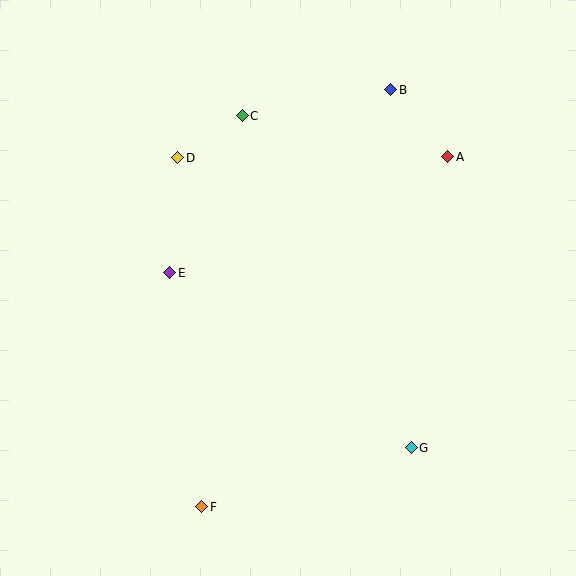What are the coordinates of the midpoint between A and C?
The midpoint between A and C is at (345, 136).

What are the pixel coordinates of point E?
Point E is at (170, 273).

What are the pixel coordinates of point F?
Point F is at (202, 507).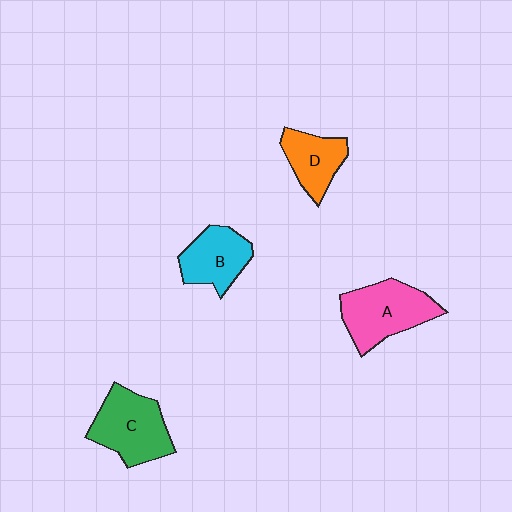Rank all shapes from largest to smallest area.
From largest to smallest: A (pink), C (green), B (cyan), D (orange).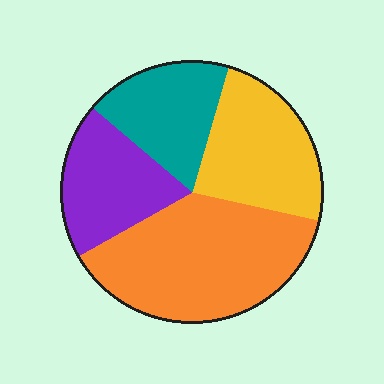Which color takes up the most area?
Orange, at roughly 40%.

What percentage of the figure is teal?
Teal covers about 20% of the figure.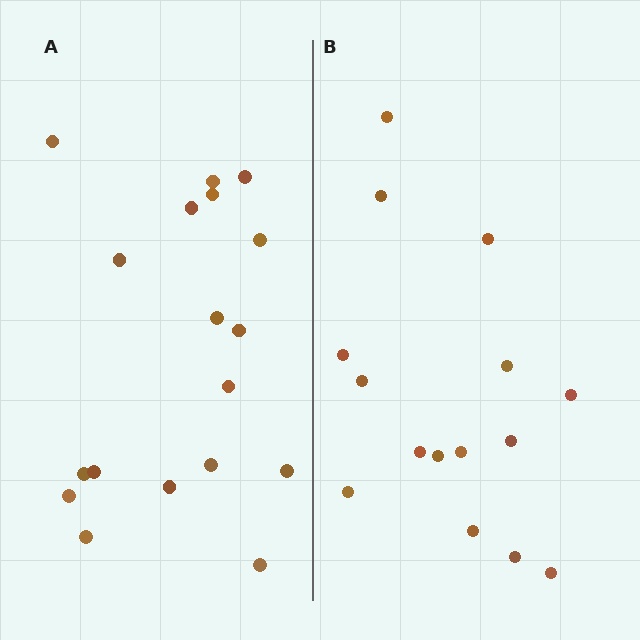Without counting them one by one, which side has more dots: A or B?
Region A (the left region) has more dots.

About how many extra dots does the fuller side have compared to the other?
Region A has just a few more — roughly 2 or 3 more dots than region B.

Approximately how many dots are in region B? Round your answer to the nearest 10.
About 20 dots. (The exact count is 15, which rounds to 20.)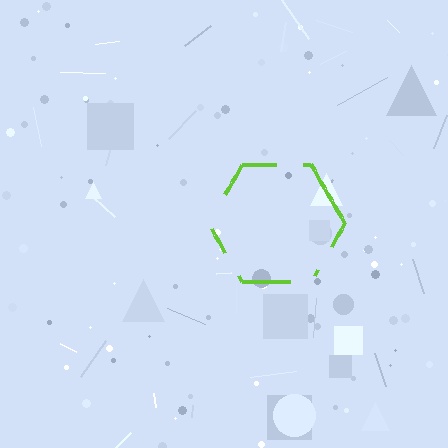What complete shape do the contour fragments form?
The contour fragments form a hexagon.